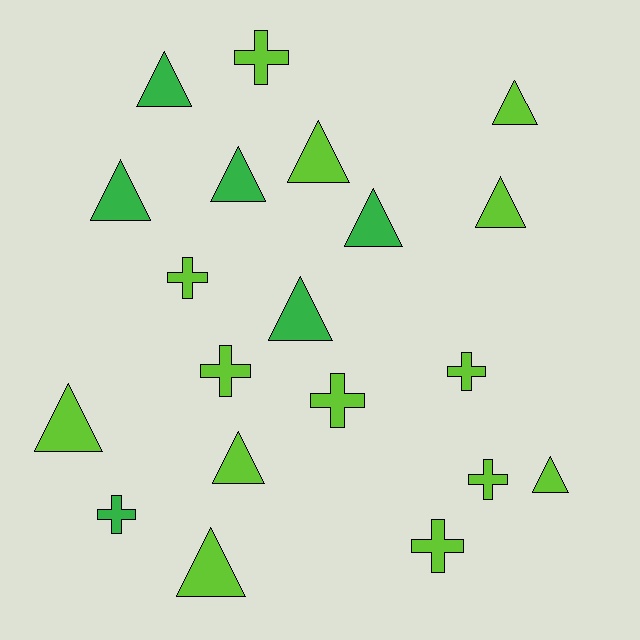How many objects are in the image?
There are 20 objects.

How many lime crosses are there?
There are 7 lime crosses.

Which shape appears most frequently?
Triangle, with 12 objects.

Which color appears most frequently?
Lime, with 14 objects.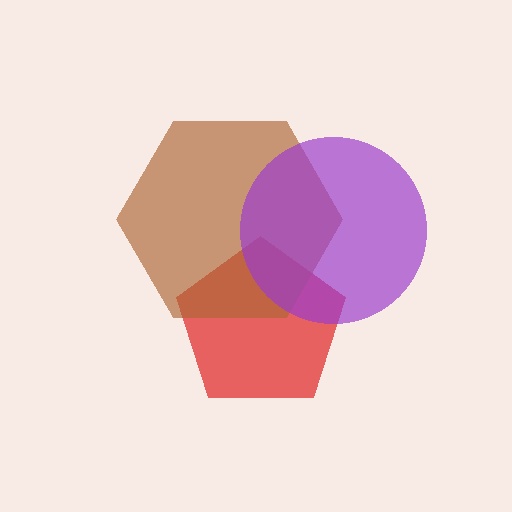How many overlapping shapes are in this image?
There are 3 overlapping shapes in the image.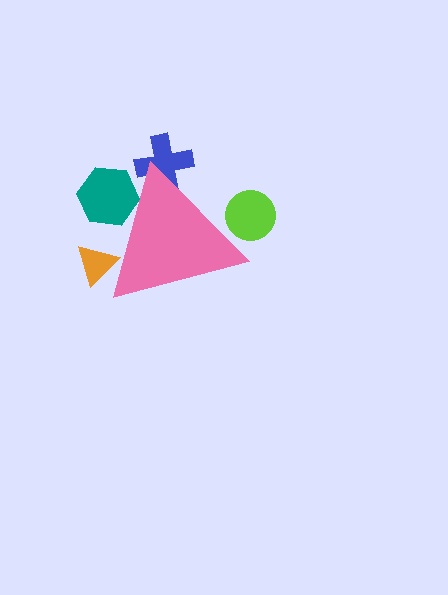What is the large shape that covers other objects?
A pink triangle.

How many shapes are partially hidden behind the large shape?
4 shapes are partially hidden.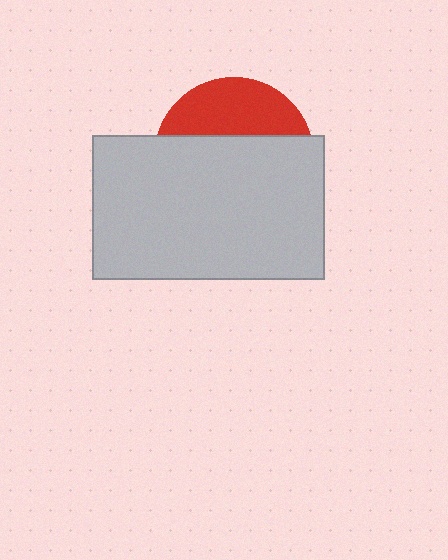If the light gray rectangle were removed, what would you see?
You would see the complete red circle.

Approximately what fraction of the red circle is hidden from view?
Roughly 67% of the red circle is hidden behind the light gray rectangle.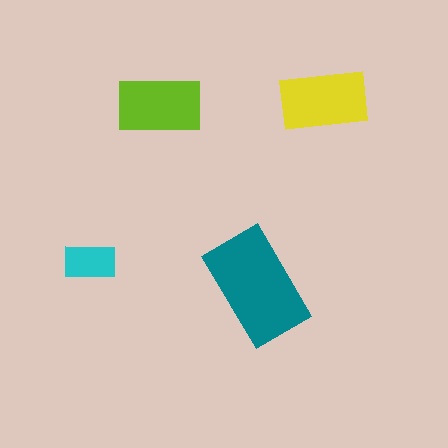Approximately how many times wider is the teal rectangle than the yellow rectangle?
About 1.5 times wider.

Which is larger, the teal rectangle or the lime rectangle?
The teal one.